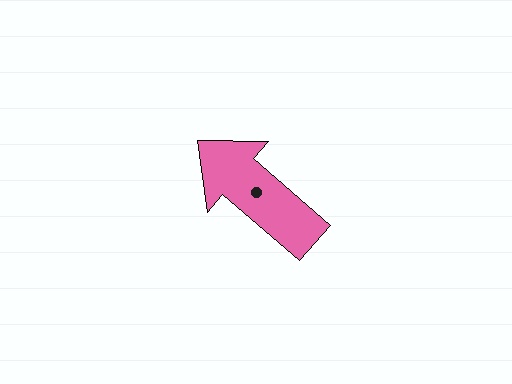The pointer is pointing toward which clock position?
Roughly 10 o'clock.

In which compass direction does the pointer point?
Northwest.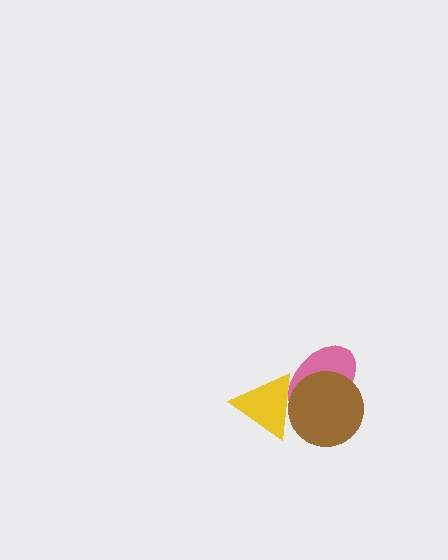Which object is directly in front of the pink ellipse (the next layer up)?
The brown circle is directly in front of the pink ellipse.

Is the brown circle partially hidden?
Yes, it is partially covered by another shape.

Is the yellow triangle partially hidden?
No, no other shape covers it.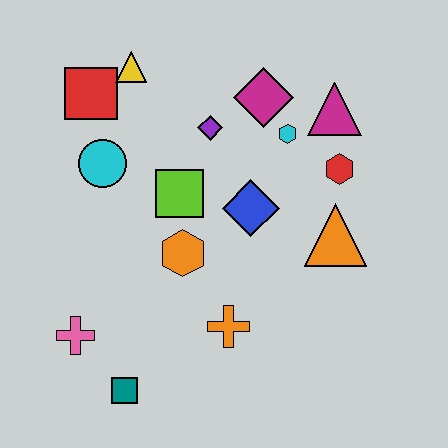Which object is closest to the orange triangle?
The red hexagon is closest to the orange triangle.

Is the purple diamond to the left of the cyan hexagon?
Yes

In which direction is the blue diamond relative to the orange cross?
The blue diamond is above the orange cross.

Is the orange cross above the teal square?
Yes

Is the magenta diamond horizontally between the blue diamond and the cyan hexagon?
Yes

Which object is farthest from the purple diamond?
The teal square is farthest from the purple diamond.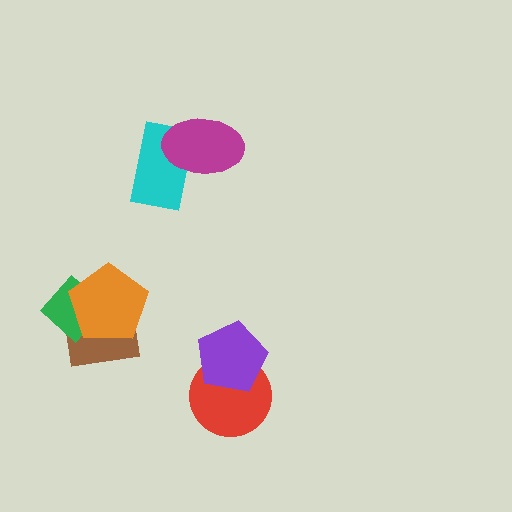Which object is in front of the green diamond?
The orange pentagon is in front of the green diamond.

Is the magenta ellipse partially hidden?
No, no other shape covers it.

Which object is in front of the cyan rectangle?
The magenta ellipse is in front of the cyan rectangle.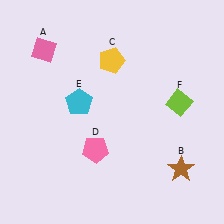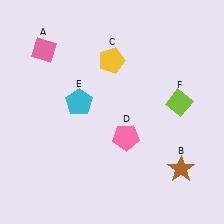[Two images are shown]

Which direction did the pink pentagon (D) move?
The pink pentagon (D) moved right.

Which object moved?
The pink pentagon (D) moved right.